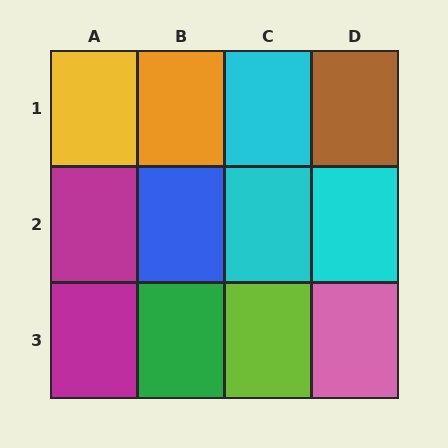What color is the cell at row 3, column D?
Pink.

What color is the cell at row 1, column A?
Yellow.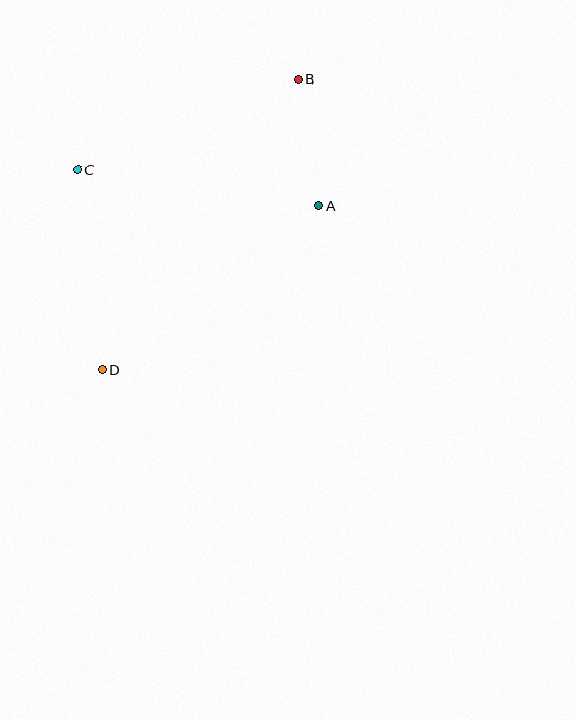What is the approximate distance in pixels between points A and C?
The distance between A and C is approximately 243 pixels.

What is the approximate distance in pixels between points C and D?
The distance between C and D is approximately 201 pixels.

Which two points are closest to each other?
Points A and B are closest to each other.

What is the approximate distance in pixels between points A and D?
The distance between A and D is approximately 271 pixels.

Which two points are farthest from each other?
Points B and D are farthest from each other.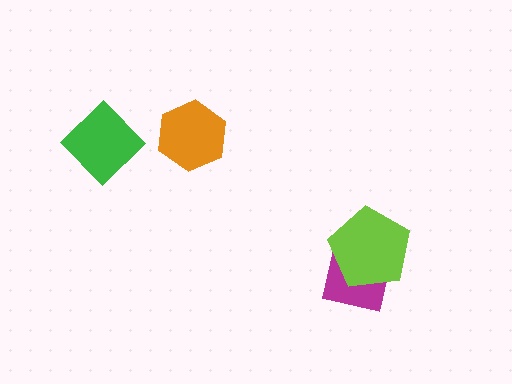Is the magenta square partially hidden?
Yes, it is partially covered by another shape.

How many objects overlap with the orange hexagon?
0 objects overlap with the orange hexagon.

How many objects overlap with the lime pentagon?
1 object overlaps with the lime pentagon.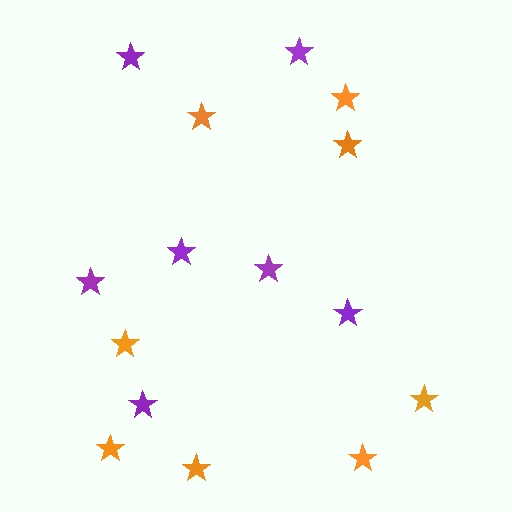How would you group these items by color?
There are 2 groups: one group of orange stars (8) and one group of purple stars (7).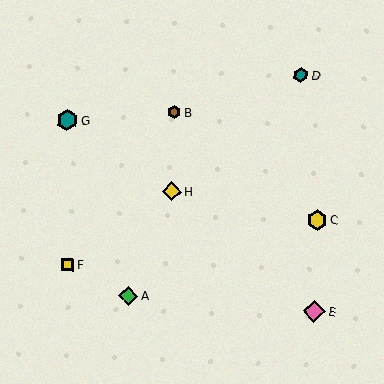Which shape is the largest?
The pink diamond (labeled E) is the largest.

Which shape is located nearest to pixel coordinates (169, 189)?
The yellow diamond (labeled H) at (172, 191) is nearest to that location.